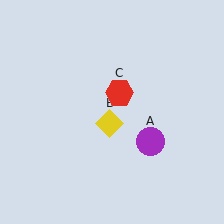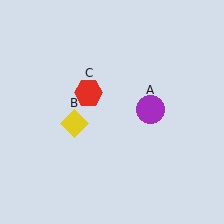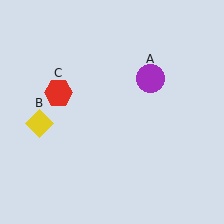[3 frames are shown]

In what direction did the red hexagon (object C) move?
The red hexagon (object C) moved left.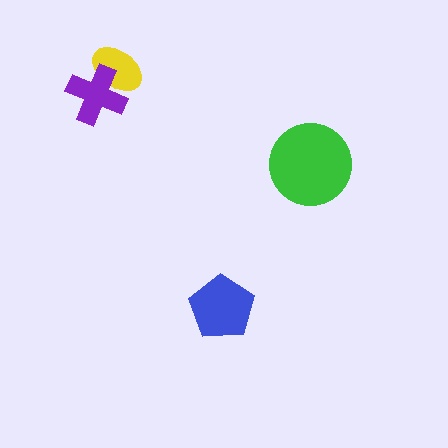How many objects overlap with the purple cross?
1 object overlaps with the purple cross.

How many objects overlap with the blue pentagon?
0 objects overlap with the blue pentagon.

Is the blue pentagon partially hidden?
No, no other shape covers it.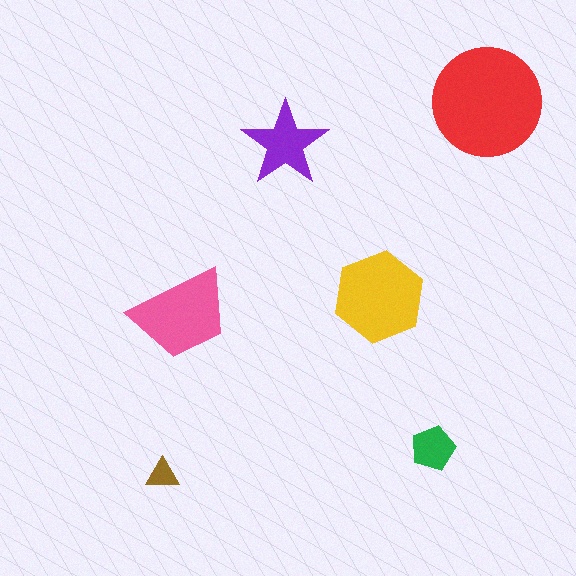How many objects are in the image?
There are 6 objects in the image.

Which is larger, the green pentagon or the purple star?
The purple star.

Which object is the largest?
The red circle.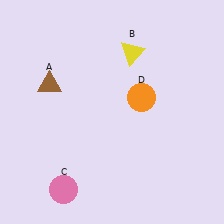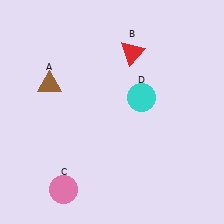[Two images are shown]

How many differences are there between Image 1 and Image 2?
There are 2 differences between the two images.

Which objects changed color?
B changed from yellow to red. D changed from orange to cyan.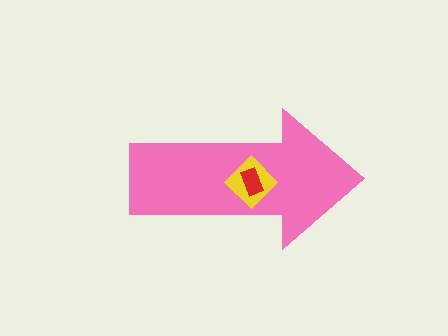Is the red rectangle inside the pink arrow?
Yes.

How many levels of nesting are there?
3.